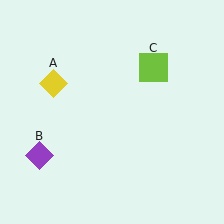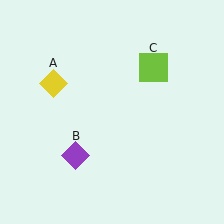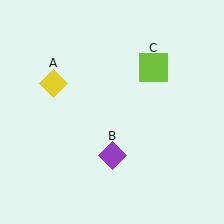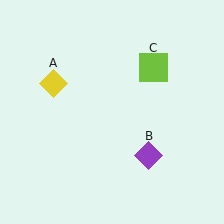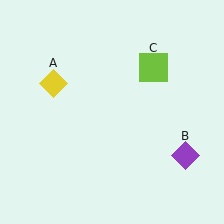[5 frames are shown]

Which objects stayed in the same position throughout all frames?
Yellow diamond (object A) and lime square (object C) remained stationary.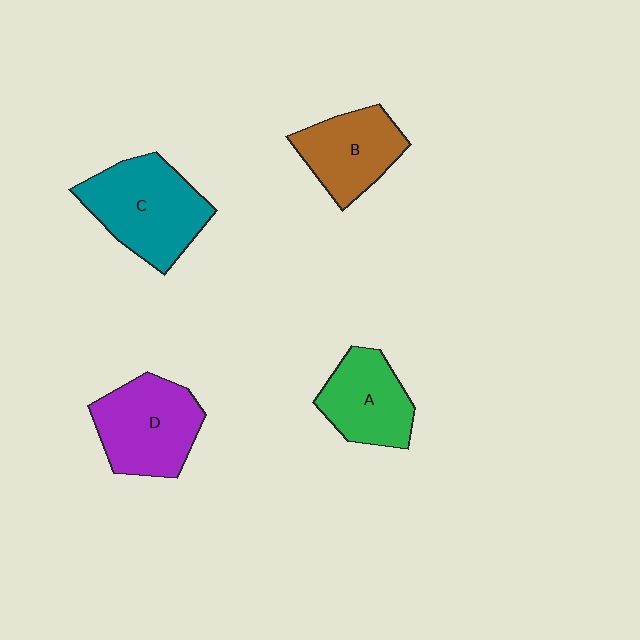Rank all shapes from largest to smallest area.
From largest to smallest: C (teal), D (purple), B (brown), A (green).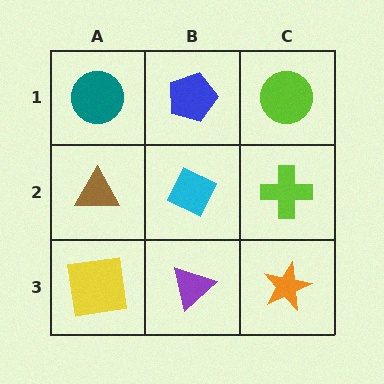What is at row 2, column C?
A lime cross.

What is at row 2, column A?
A brown triangle.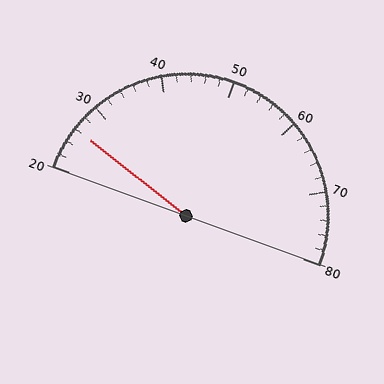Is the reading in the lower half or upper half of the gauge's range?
The reading is in the lower half of the range (20 to 80).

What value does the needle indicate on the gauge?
The needle indicates approximately 26.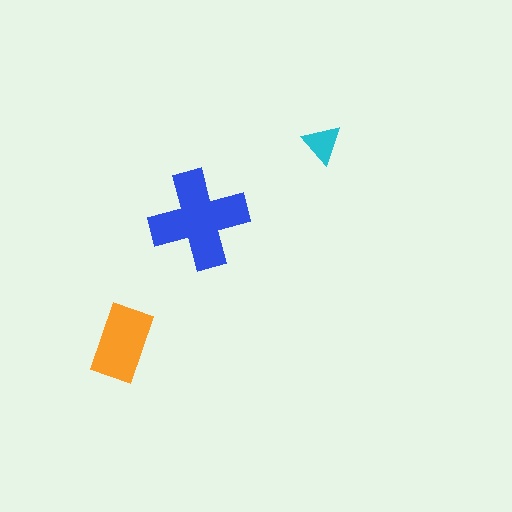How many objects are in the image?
There are 3 objects in the image.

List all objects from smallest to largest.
The cyan triangle, the orange rectangle, the blue cross.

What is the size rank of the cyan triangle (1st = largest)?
3rd.